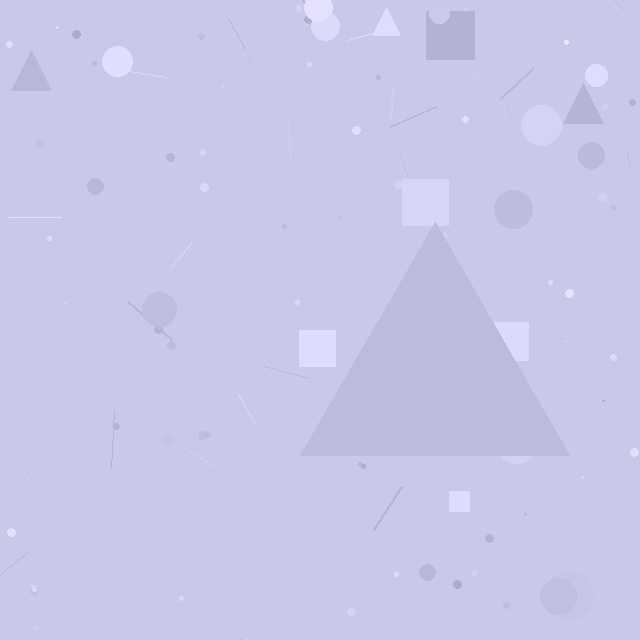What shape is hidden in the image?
A triangle is hidden in the image.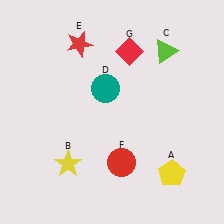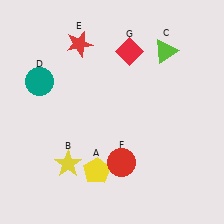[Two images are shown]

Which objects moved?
The objects that moved are: the yellow pentagon (A), the teal circle (D).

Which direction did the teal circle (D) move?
The teal circle (D) moved left.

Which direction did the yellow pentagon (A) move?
The yellow pentagon (A) moved left.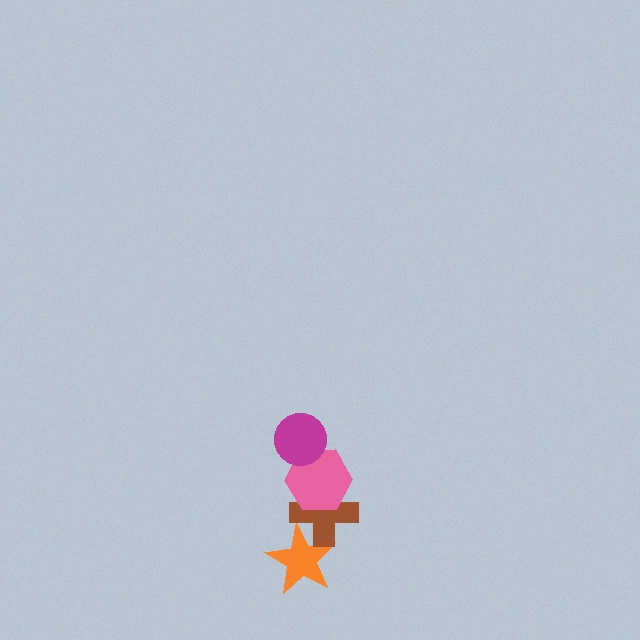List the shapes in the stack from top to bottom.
From top to bottom: the magenta circle, the pink hexagon, the brown cross, the orange star.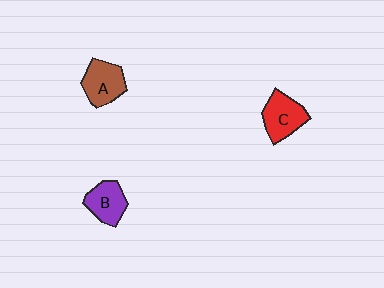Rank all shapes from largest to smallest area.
From largest to smallest: C (red), A (brown), B (purple).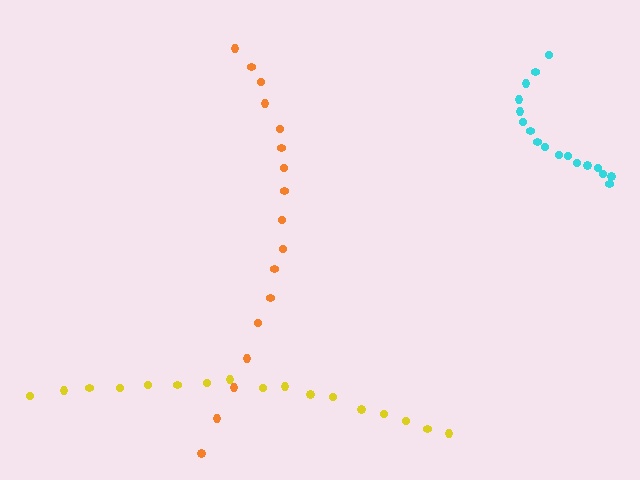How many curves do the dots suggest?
There are 3 distinct paths.